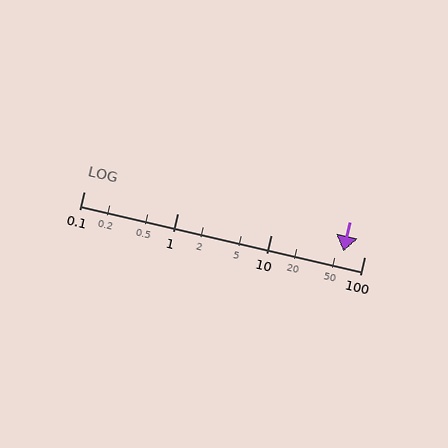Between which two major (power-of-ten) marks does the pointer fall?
The pointer is between 10 and 100.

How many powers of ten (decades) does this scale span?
The scale spans 3 decades, from 0.1 to 100.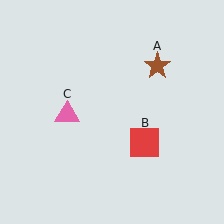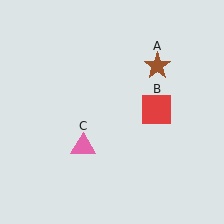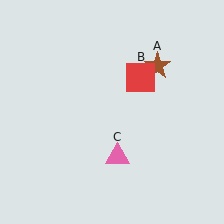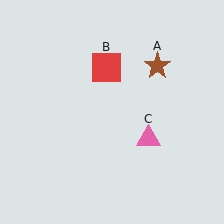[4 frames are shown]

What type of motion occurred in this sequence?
The red square (object B), pink triangle (object C) rotated counterclockwise around the center of the scene.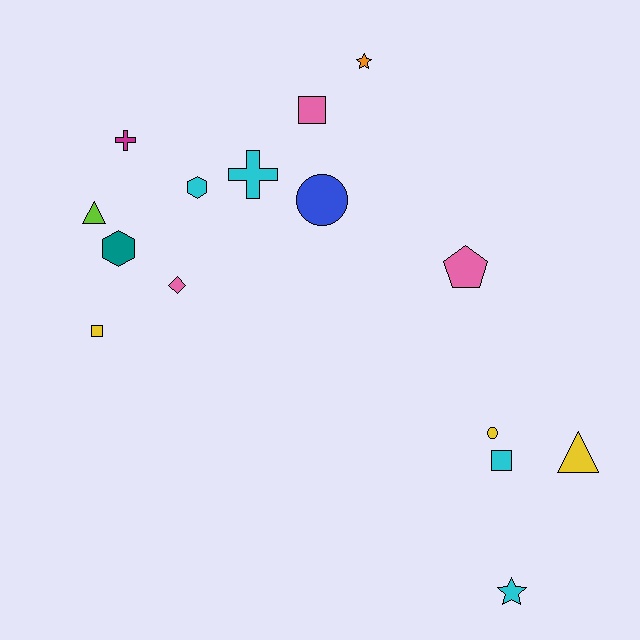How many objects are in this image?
There are 15 objects.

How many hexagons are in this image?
There are 2 hexagons.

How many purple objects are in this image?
There are no purple objects.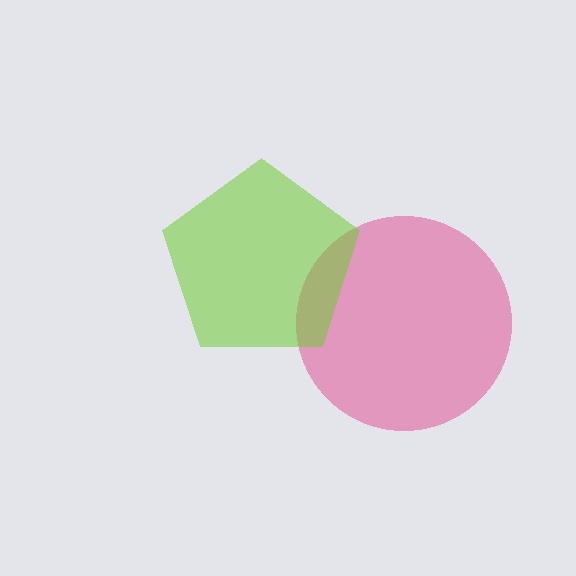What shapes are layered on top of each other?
The layered shapes are: a pink circle, a lime pentagon.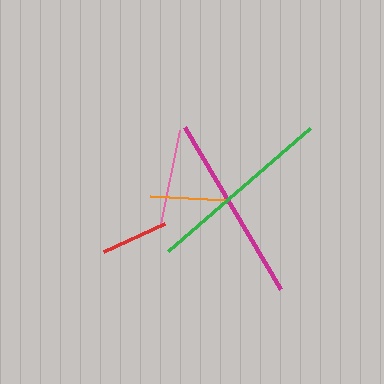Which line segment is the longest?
The magenta line is the longest at approximately 189 pixels.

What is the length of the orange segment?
The orange segment is approximately 76 pixels long.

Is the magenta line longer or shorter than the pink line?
The magenta line is longer than the pink line.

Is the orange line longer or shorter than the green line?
The green line is longer than the orange line.